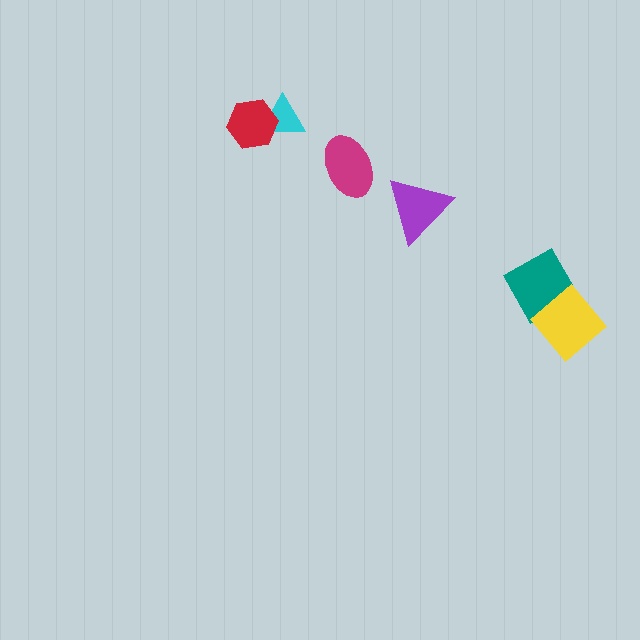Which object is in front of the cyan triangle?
The red hexagon is in front of the cyan triangle.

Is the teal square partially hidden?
Yes, it is partially covered by another shape.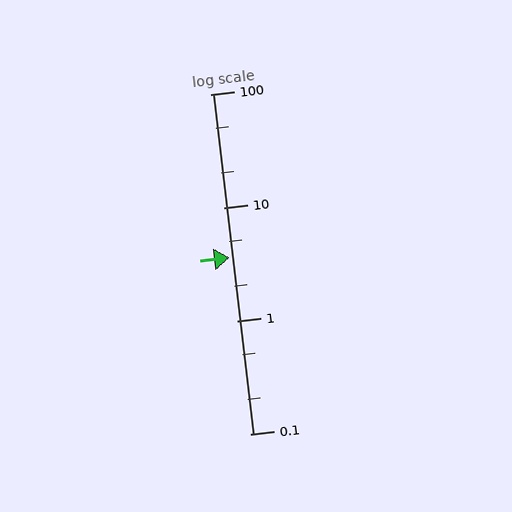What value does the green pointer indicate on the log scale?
The pointer indicates approximately 3.6.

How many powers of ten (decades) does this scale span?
The scale spans 3 decades, from 0.1 to 100.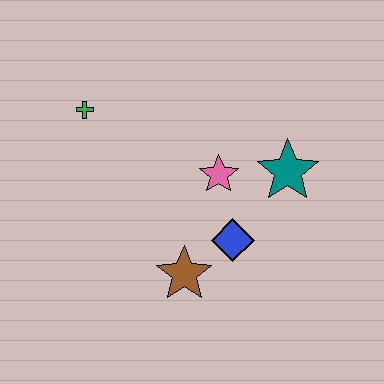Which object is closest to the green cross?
The pink star is closest to the green cross.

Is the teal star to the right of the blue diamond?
Yes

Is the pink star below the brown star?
No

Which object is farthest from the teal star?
The green cross is farthest from the teal star.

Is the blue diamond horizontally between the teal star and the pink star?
Yes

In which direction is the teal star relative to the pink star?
The teal star is to the right of the pink star.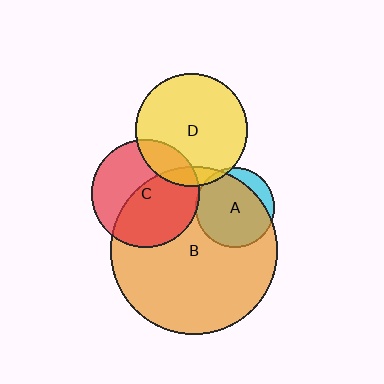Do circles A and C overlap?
Yes.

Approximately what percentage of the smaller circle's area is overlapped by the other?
Approximately 5%.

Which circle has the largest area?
Circle B (orange).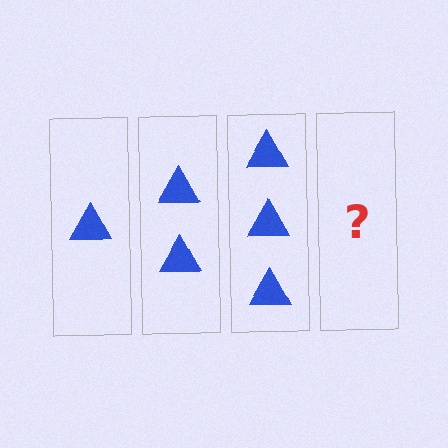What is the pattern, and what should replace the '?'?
The pattern is that each step adds one more triangle. The '?' should be 4 triangles.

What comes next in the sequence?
The next element should be 4 triangles.